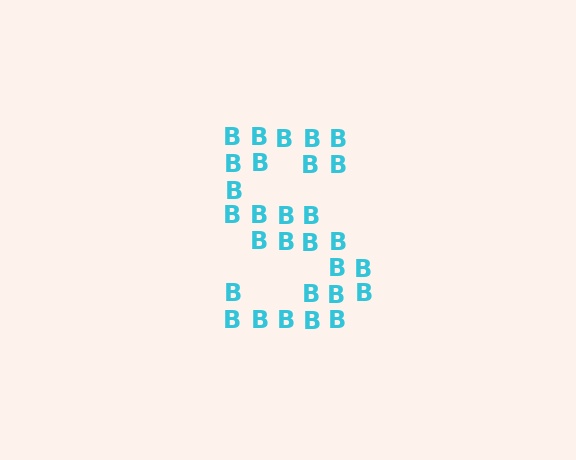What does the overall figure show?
The overall figure shows the letter S.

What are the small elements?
The small elements are letter B's.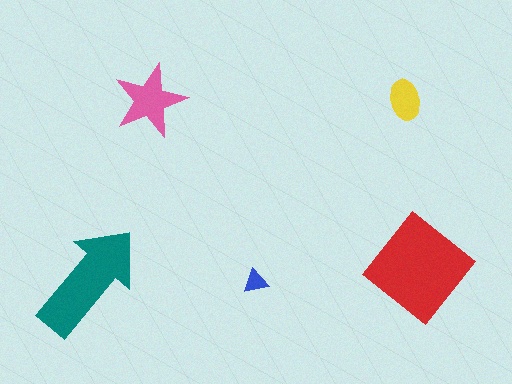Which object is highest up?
The yellow ellipse is topmost.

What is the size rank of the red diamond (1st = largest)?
1st.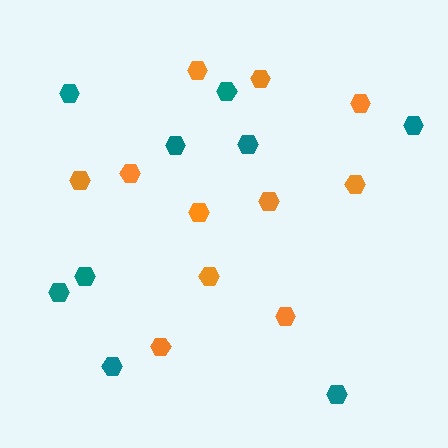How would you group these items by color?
There are 2 groups: one group of teal hexagons (9) and one group of orange hexagons (11).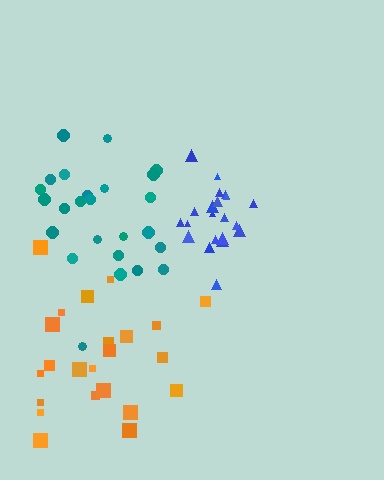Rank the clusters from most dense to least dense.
blue, teal, orange.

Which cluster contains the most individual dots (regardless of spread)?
Teal (26).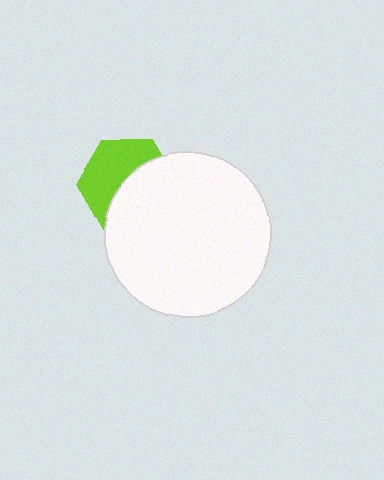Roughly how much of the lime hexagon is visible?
About half of it is visible (roughly 49%).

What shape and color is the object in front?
The object in front is a white circle.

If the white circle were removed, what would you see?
You would see the complete lime hexagon.